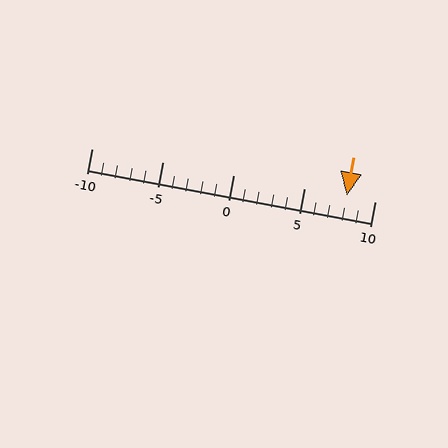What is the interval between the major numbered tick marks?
The major tick marks are spaced 5 units apart.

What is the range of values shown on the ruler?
The ruler shows values from -10 to 10.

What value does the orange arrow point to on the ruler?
The orange arrow points to approximately 8.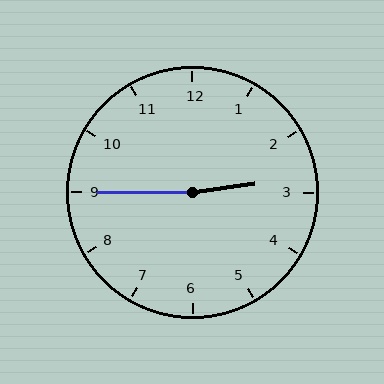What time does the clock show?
2:45.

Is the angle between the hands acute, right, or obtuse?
It is obtuse.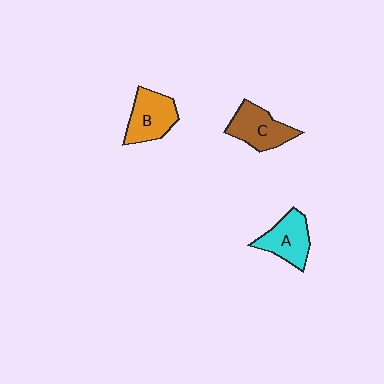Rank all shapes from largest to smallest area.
From largest to smallest: C (brown), B (orange), A (cyan).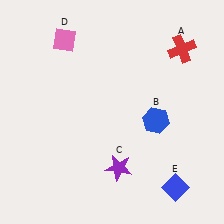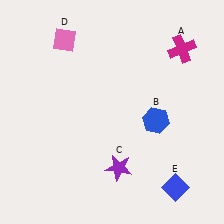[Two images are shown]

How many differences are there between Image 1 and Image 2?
There is 1 difference between the two images.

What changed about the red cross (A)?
In Image 1, A is red. In Image 2, it changed to magenta.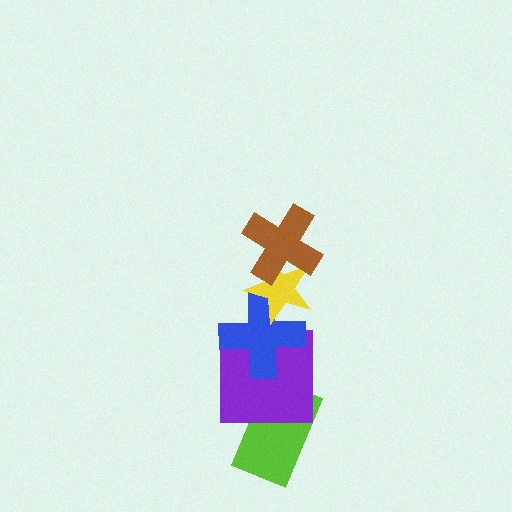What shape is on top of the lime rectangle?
The purple square is on top of the lime rectangle.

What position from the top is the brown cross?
The brown cross is 1st from the top.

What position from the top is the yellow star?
The yellow star is 2nd from the top.